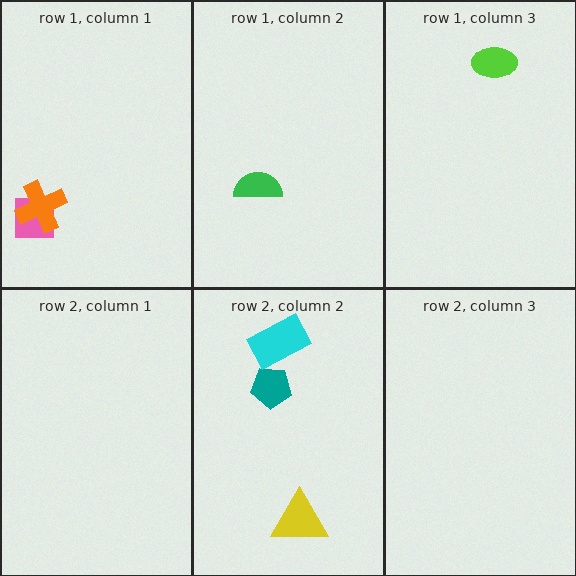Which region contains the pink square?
The row 1, column 1 region.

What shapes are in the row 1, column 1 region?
The pink square, the orange cross.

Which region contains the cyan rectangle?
The row 2, column 2 region.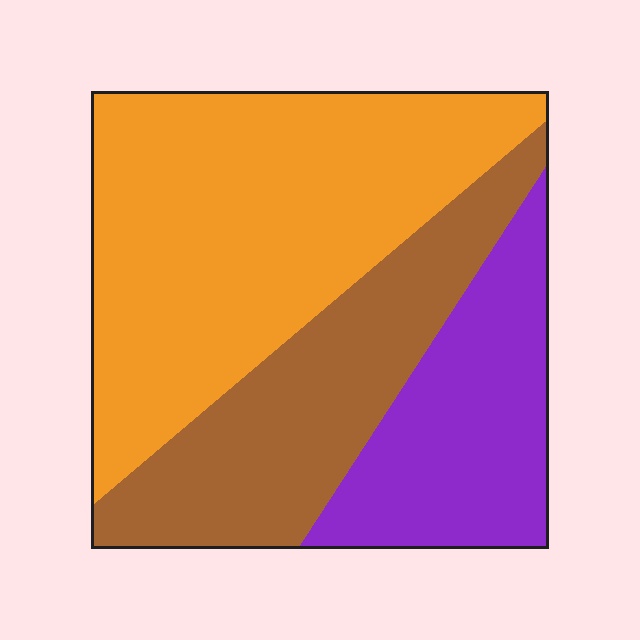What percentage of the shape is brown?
Brown takes up about one quarter (1/4) of the shape.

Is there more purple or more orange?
Orange.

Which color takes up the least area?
Purple, at roughly 25%.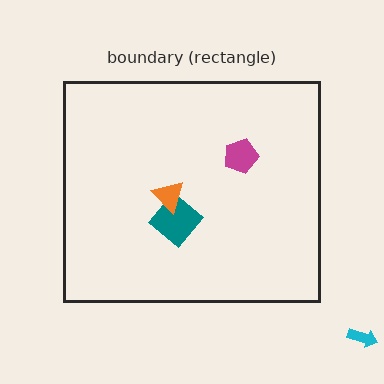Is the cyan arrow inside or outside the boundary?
Outside.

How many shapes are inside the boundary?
3 inside, 1 outside.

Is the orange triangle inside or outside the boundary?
Inside.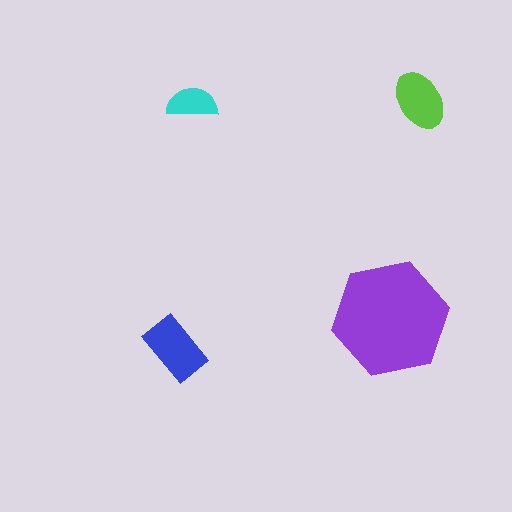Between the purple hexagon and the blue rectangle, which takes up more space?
The purple hexagon.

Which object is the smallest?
The cyan semicircle.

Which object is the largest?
The purple hexagon.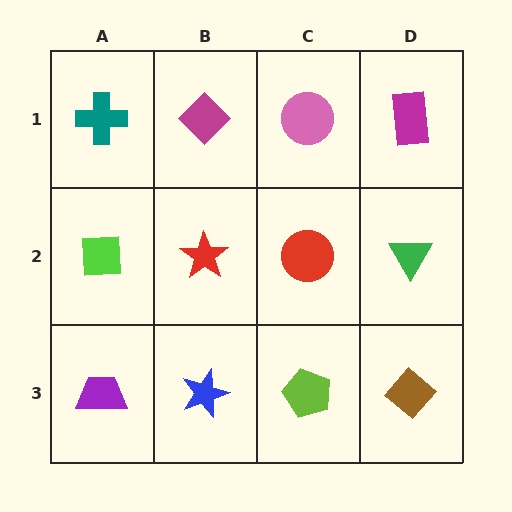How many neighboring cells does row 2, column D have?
3.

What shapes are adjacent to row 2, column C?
A pink circle (row 1, column C), a lime pentagon (row 3, column C), a red star (row 2, column B), a green triangle (row 2, column D).